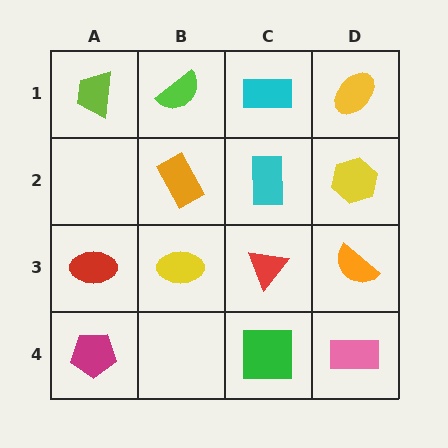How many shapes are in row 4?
3 shapes.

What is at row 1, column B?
A lime semicircle.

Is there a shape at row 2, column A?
No, that cell is empty.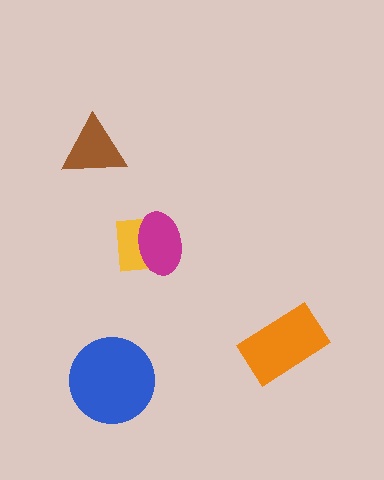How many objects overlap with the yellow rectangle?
1 object overlaps with the yellow rectangle.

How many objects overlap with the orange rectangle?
0 objects overlap with the orange rectangle.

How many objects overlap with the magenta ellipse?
1 object overlaps with the magenta ellipse.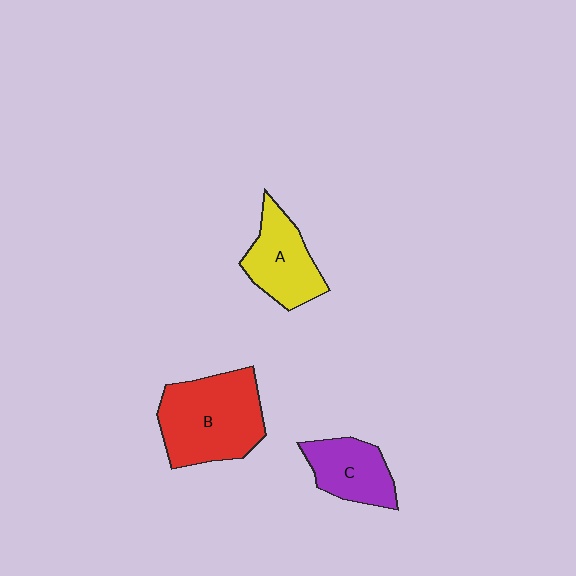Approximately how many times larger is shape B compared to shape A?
Approximately 1.6 times.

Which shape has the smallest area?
Shape C (purple).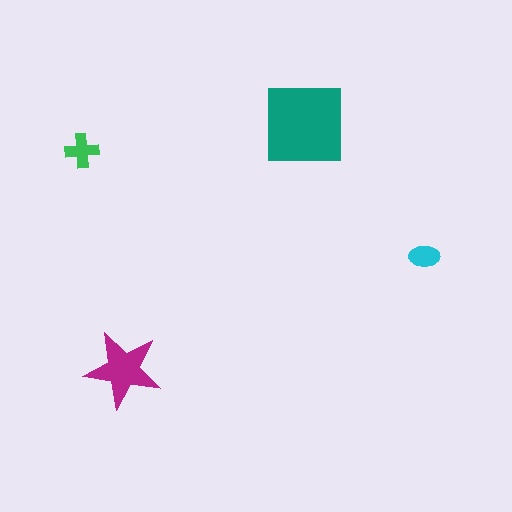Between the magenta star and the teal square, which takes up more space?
The teal square.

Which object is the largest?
The teal square.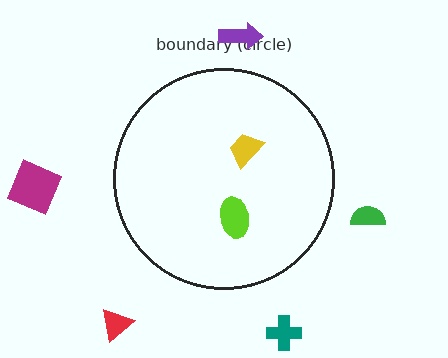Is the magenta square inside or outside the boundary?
Outside.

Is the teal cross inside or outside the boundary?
Outside.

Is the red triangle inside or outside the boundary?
Outside.